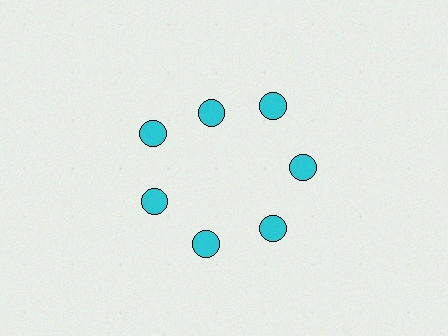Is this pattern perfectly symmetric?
No. The 7 cyan circles are arranged in a ring, but one element near the 12 o'clock position is pulled inward toward the center, breaking the 7-fold rotational symmetry.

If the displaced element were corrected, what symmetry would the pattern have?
It would have 7-fold rotational symmetry — the pattern would map onto itself every 51 degrees.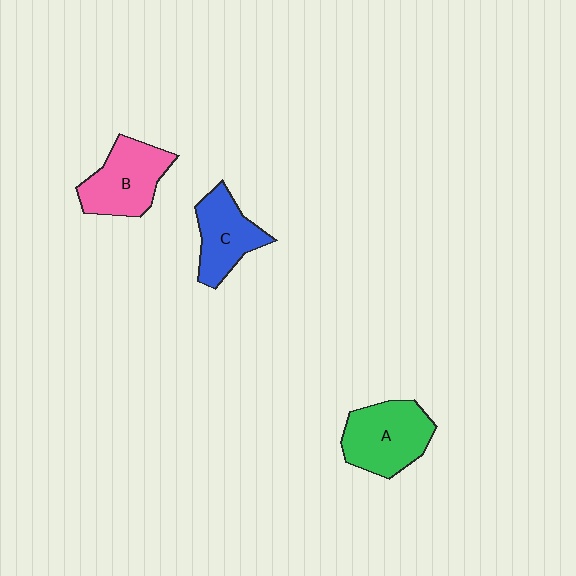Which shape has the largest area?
Shape A (green).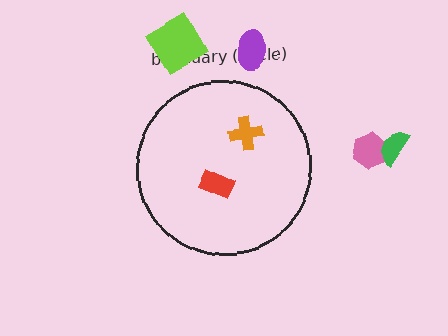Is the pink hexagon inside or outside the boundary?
Outside.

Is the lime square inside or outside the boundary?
Outside.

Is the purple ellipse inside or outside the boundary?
Outside.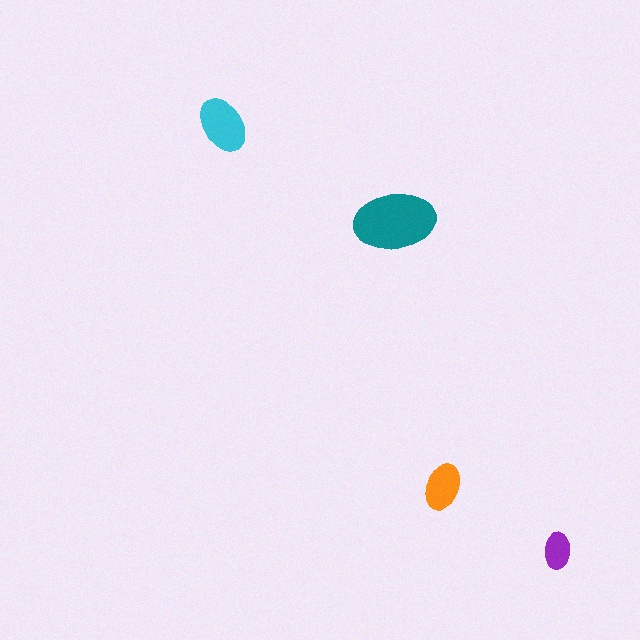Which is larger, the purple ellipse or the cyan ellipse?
The cyan one.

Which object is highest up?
The cyan ellipse is topmost.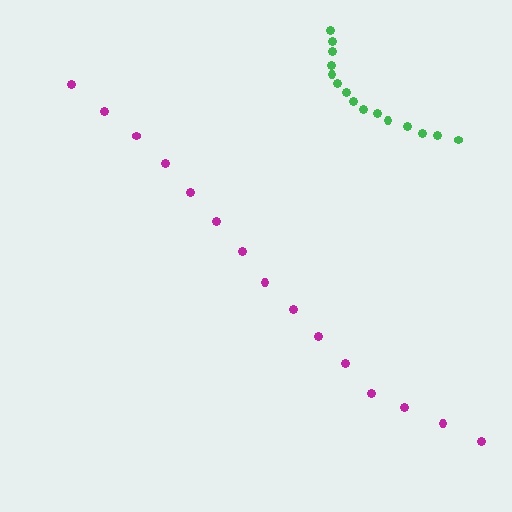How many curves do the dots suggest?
There are 2 distinct paths.